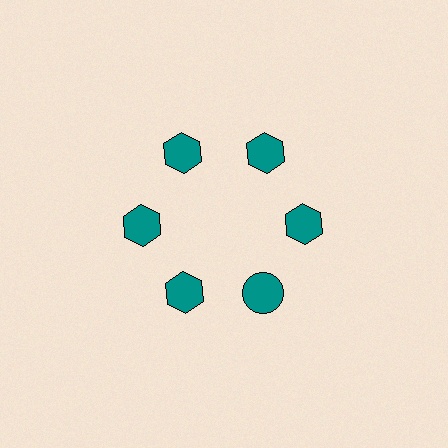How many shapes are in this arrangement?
There are 6 shapes arranged in a ring pattern.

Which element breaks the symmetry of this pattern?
The teal circle at roughly the 5 o'clock position breaks the symmetry. All other shapes are teal hexagons.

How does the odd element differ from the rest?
It has a different shape: circle instead of hexagon.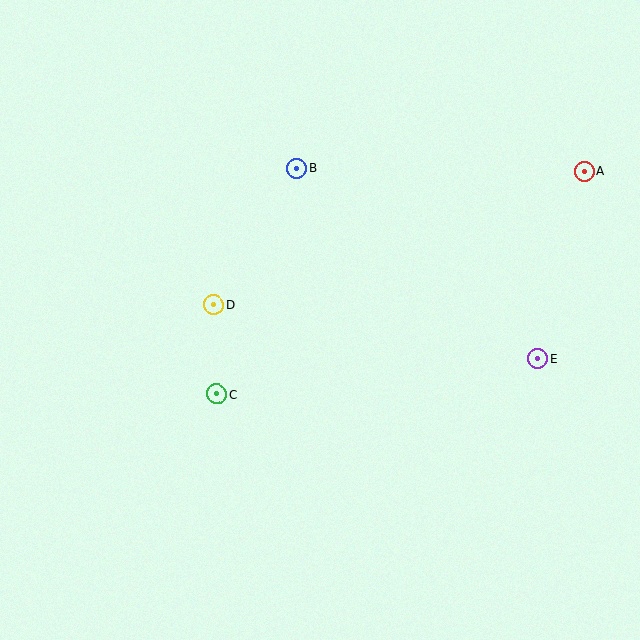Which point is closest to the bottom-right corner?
Point E is closest to the bottom-right corner.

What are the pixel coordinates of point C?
Point C is at (216, 394).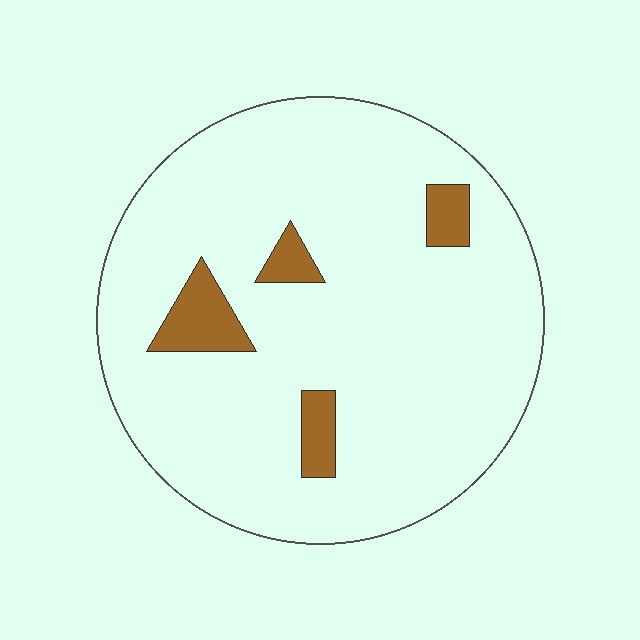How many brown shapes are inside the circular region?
4.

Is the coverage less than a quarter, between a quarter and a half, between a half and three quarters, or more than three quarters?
Less than a quarter.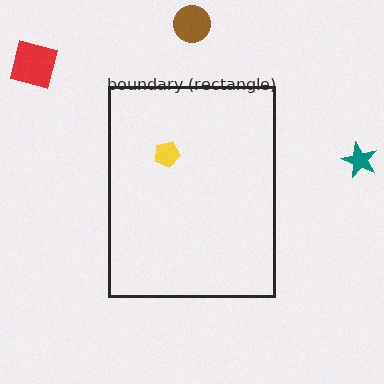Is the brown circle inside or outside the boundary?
Outside.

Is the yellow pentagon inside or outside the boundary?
Inside.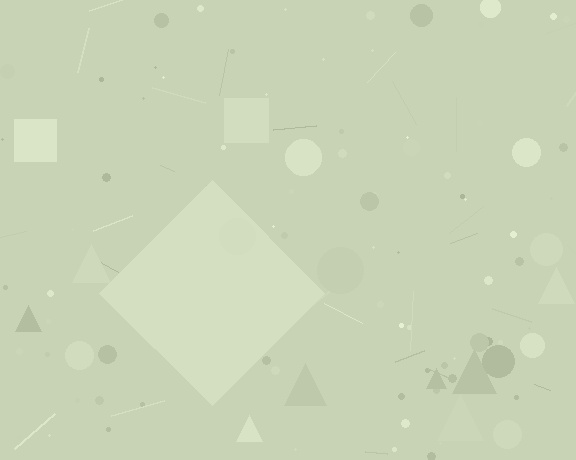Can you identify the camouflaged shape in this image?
The camouflaged shape is a diamond.